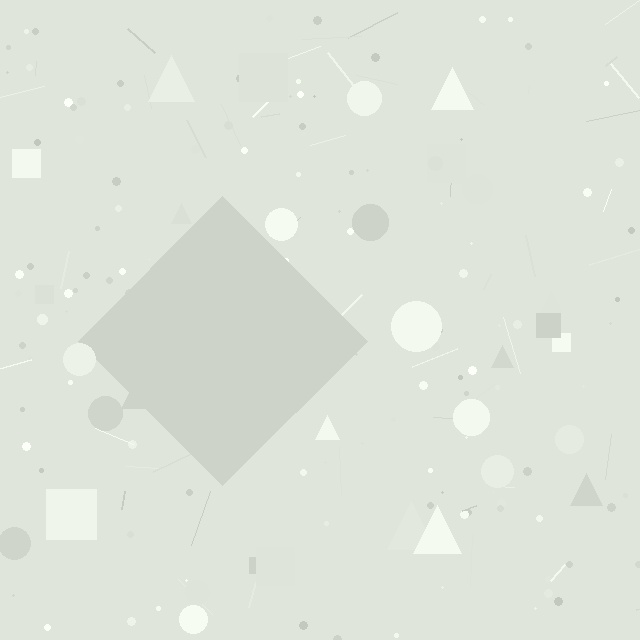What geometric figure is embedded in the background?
A diamond is embedded in the background.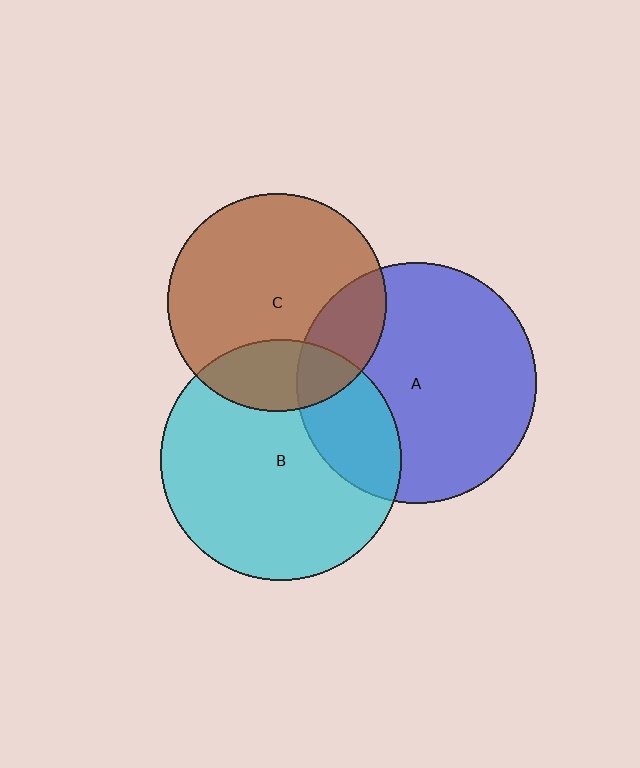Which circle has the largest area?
Circle A (blue).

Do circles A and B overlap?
Yes.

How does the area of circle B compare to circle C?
Approximately 1.2 times.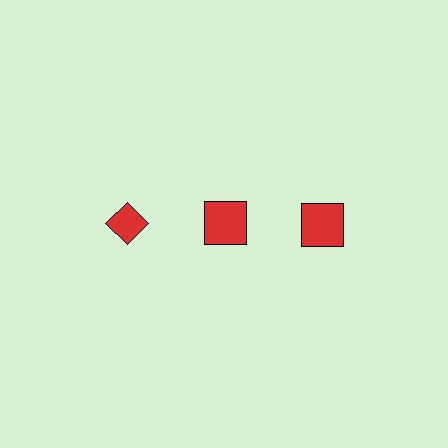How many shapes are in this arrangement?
There are 3 shapes arranged in a grid pattern.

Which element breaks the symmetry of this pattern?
The red diamond in the top row, leftmost column breaks the symmetry. All other shapes are red squares.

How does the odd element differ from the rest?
It has a different shape: diamond instead of square.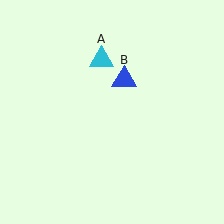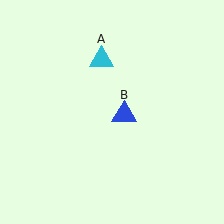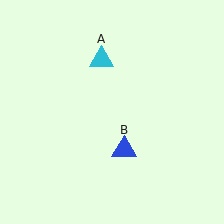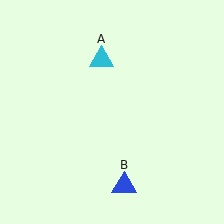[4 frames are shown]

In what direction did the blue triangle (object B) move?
The blue triangle (object B) moved down.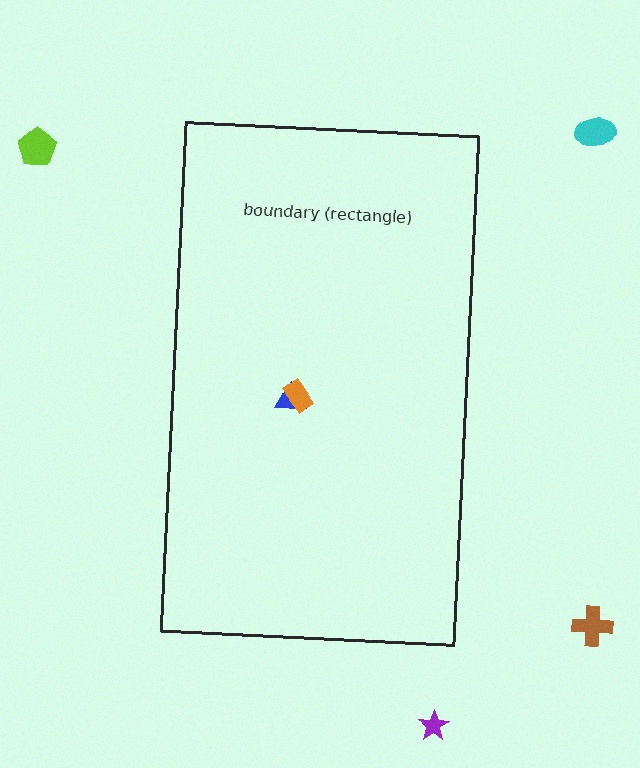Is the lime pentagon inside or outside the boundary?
Outside.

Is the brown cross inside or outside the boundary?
Outside.